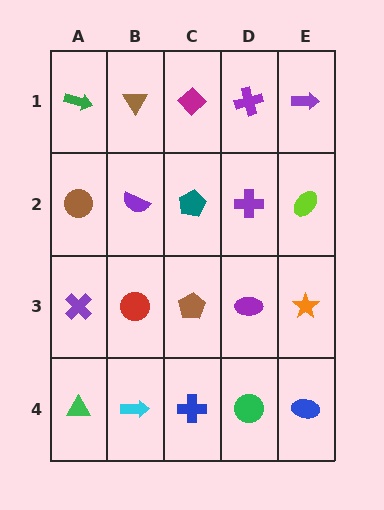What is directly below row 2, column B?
A red circle.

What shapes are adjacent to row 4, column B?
A red circle (row 3, column B), a green triangle (row 4, column A), a blue cross (row 4, column C).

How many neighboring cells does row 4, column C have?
3.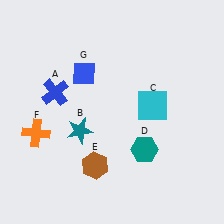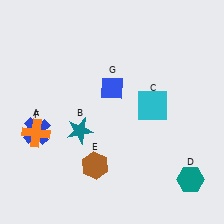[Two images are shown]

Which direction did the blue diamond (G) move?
The blue diamond (G) moved right.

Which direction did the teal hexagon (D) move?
The teal hexagon (D) moved right.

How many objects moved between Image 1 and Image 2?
3 objects moved between the two images.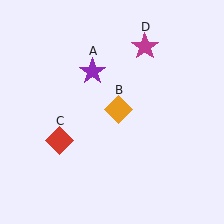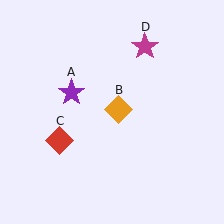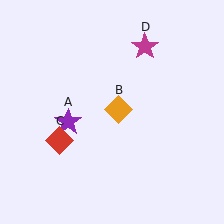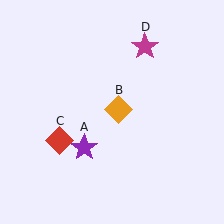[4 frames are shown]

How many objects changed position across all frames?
1 object changed position: purple star (object A).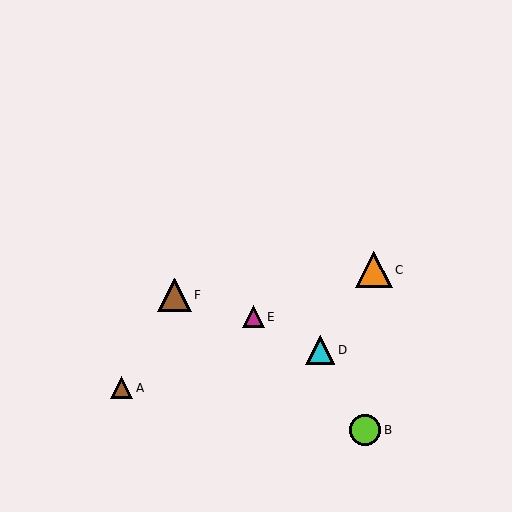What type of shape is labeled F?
Shape F is a brown triangle.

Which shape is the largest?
The orange triangle (labeled C) is the largest.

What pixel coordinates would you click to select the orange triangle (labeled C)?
Click at (374, 270) to select the orange triangle C.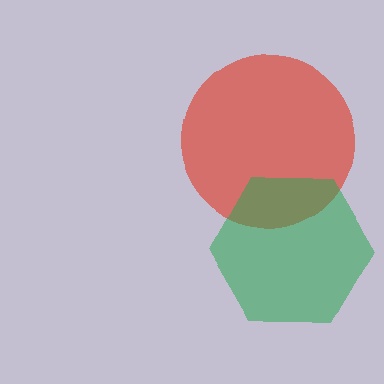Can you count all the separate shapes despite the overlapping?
Yes, there are 2 separate shapes.